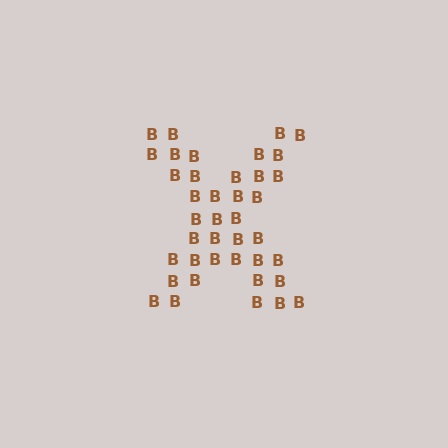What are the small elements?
The small elements are letter B's.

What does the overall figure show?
The overall figure shows the letter X.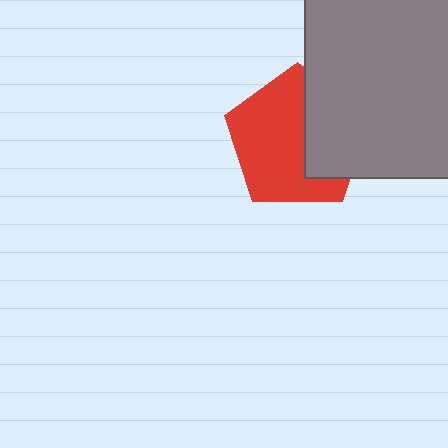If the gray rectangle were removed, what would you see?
You would see the complete red pentagon.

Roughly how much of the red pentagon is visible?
About half of it is visible (roughly 63%).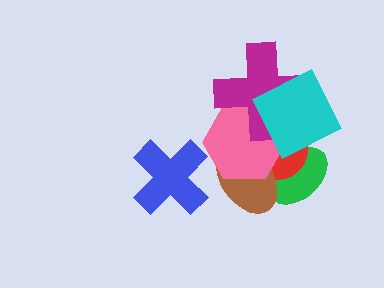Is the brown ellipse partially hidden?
Yes, it is partially covered by another shape.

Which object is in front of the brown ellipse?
The pink hexagon is in front of the brown ellipse.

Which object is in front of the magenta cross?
The cyan diamond is in front of the magenta cross.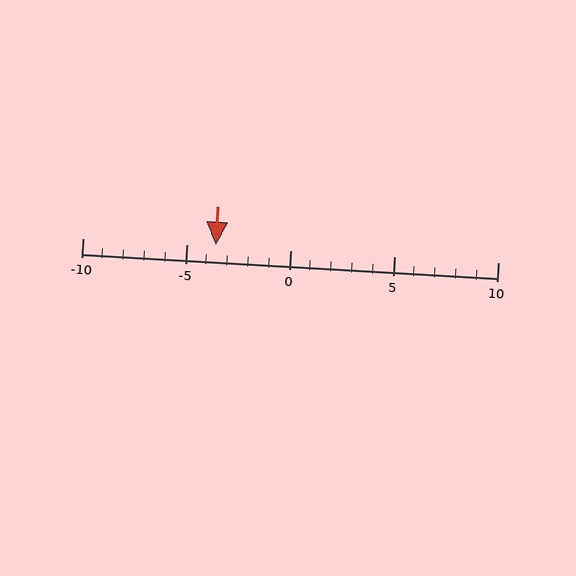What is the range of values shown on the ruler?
The ruler shows values from -10 to 10.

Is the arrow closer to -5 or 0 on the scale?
The arrow is closer to -5.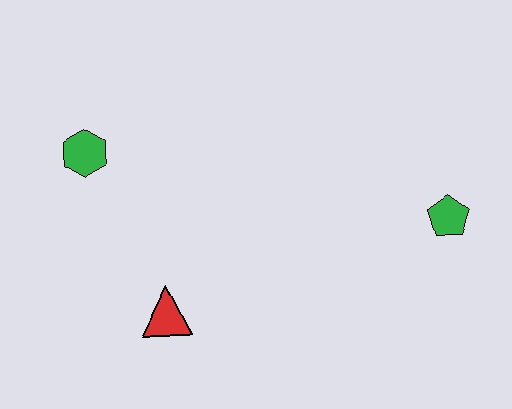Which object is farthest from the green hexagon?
The green pentagon is farthest from the green hexagon.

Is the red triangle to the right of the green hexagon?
Yes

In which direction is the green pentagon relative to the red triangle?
The green pentagon is to the right of the red triangle.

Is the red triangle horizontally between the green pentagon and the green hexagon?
Yes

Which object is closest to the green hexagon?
The red triangle is closest to the green hexagon.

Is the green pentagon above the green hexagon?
No